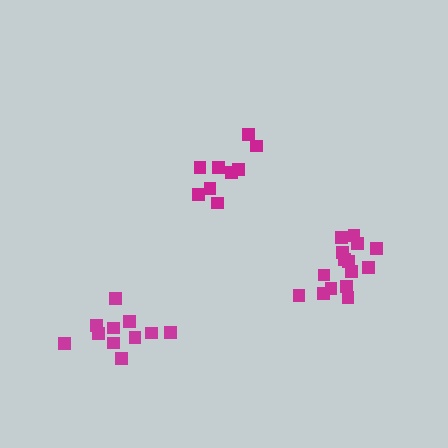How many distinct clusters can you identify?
There are 3 distinct clusters.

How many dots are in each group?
Group 1: 15 dots, Group 2: 9 dots, Group 3: 11 dots (35 total).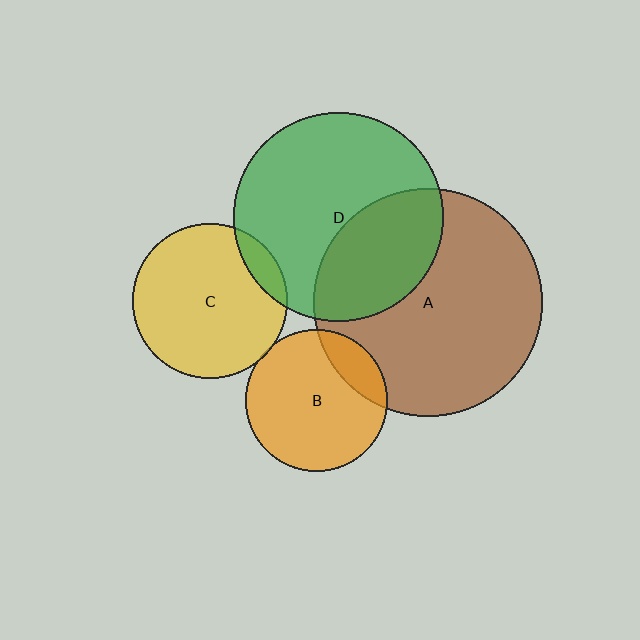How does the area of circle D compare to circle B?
Approximately 2.2 times.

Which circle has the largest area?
Circle A (brown).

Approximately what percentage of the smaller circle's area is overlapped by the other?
Approximately 35%.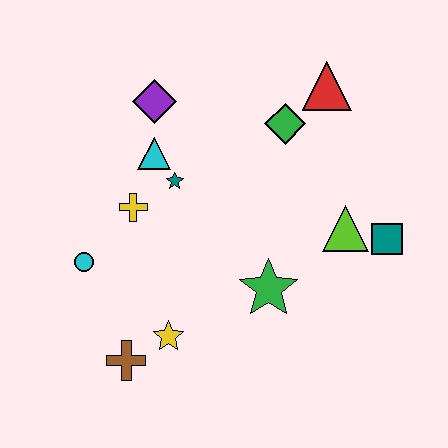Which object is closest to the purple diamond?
The cyan triangle is closest to the purple diamond.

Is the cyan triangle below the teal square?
No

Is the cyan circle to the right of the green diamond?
No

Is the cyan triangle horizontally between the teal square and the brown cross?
Yes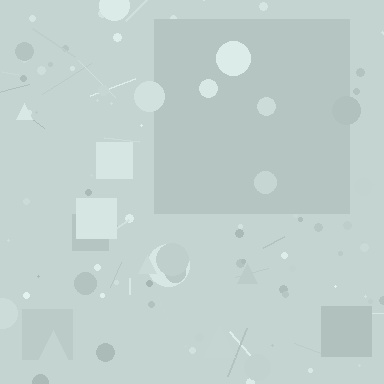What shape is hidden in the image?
A square is hidden in the image.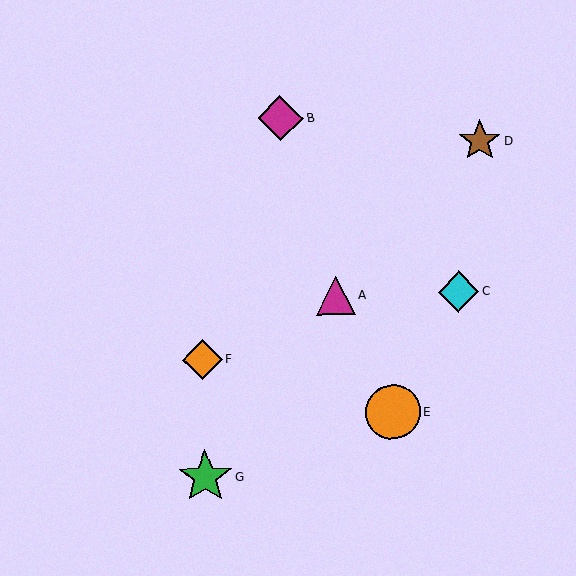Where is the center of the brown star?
The center of the brown star is at (480, 141).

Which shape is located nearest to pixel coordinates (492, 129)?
The brown star (labeled D) at (480, 141) is nearest to that location.